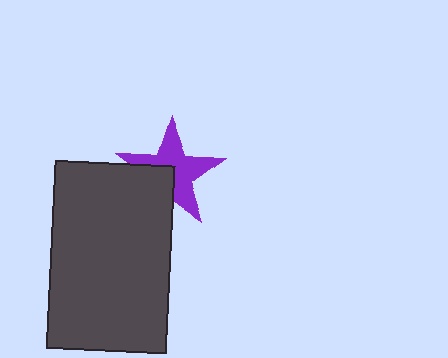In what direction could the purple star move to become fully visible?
The purple star could move toward the upper-right. That would shift it out from behind the dark gray rectangle entirely.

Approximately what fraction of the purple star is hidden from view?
Roughly 36% of the purple star is hidden behind the dark gray rectangle.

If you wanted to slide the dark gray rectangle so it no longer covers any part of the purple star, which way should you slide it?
Slide it toward the lower-left — that is the most direct way to separate the two shapes.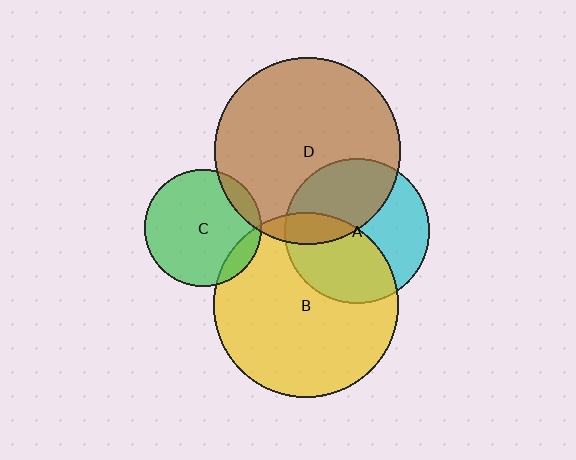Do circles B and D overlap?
Yes.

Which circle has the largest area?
Circle D (brown).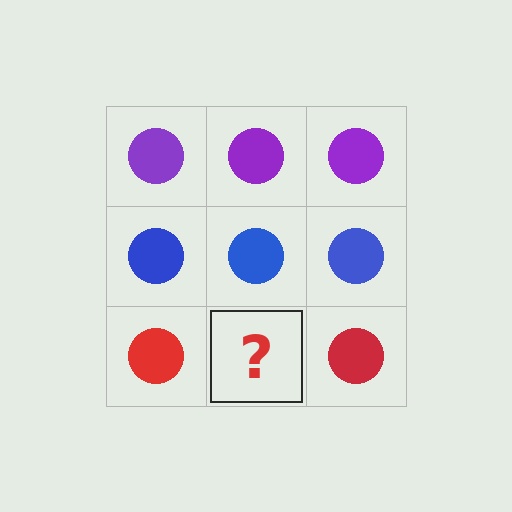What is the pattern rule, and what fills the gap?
The rule is that each row has a consistent color. The gap should be filled with a red circle.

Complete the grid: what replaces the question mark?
The question mark should be replaced with a red circle.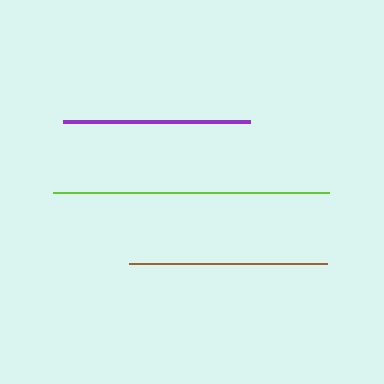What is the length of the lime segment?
The lime segment is approximately 276 pixels long.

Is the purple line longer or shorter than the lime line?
The lime line is longer than the purple line.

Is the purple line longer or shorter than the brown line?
The brown line is longer than the purple line.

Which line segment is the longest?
The lime line is the longest at approximately 276 pixels.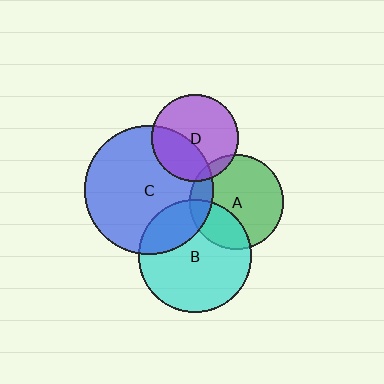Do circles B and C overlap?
Yes.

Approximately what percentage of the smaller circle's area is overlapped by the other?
Approximately 25%.